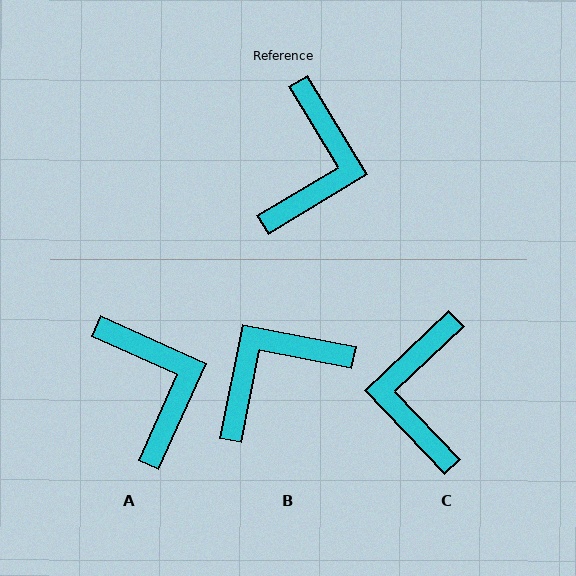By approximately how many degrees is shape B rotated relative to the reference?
Approximately 138 degrees counter-clockwise.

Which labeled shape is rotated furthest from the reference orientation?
C, about 168 degrees away.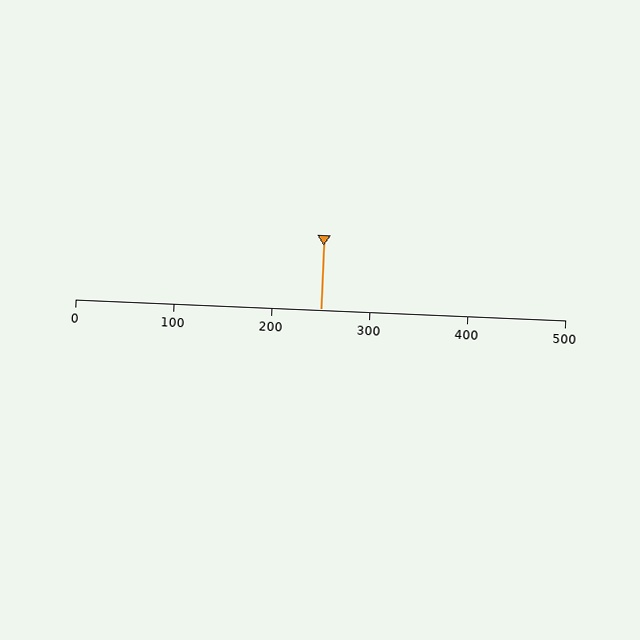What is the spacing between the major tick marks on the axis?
The major ticks are spaced 100 apart.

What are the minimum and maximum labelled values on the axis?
The axis runs from 0 to 500.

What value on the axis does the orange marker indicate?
The marker indicates approximately 250.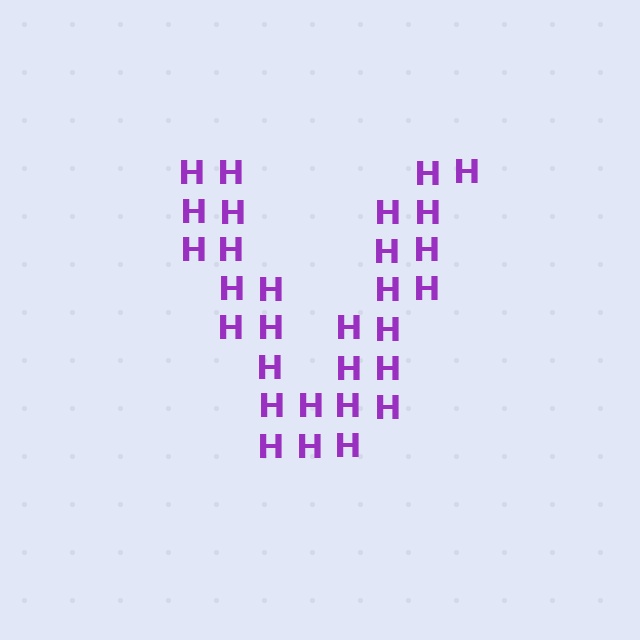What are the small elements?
The small elements are letter H's.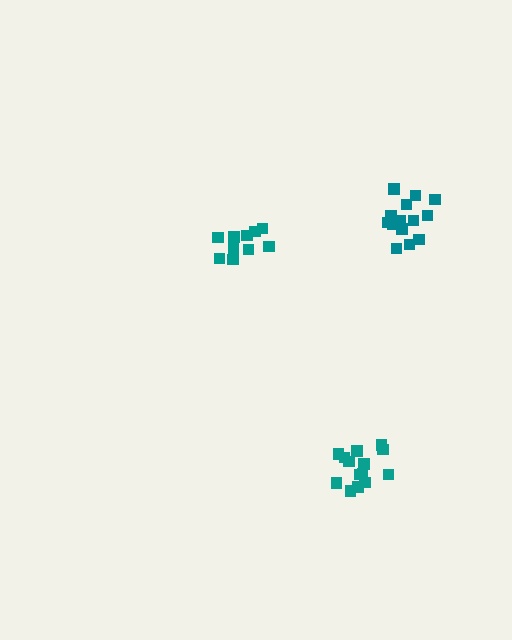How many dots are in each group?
Group 1: 10 dots, Group 2: 15 dots, Group 3: 14 dots (39 total).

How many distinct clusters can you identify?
There are 3 distinct clusters.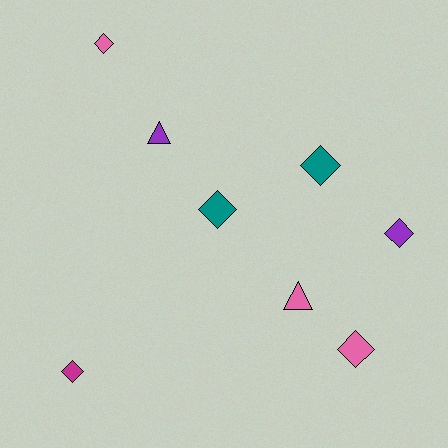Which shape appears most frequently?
Diamond, with 6 objects.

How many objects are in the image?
There are 8 objects.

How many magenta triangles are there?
There are no magenta triangles.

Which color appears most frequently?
Pink, with 3 objects.